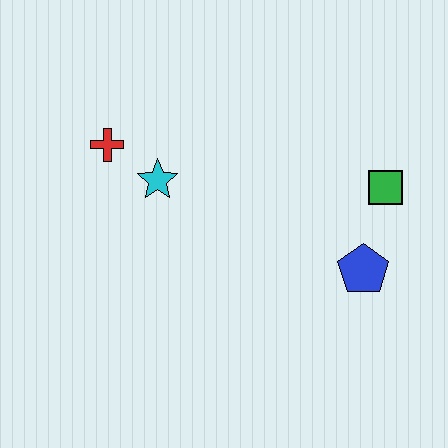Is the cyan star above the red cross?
No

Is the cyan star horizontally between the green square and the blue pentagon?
No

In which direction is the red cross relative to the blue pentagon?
The red cross is to the left of the blue pentagon.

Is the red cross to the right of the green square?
No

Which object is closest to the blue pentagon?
The green square is closest to the blue pentagon.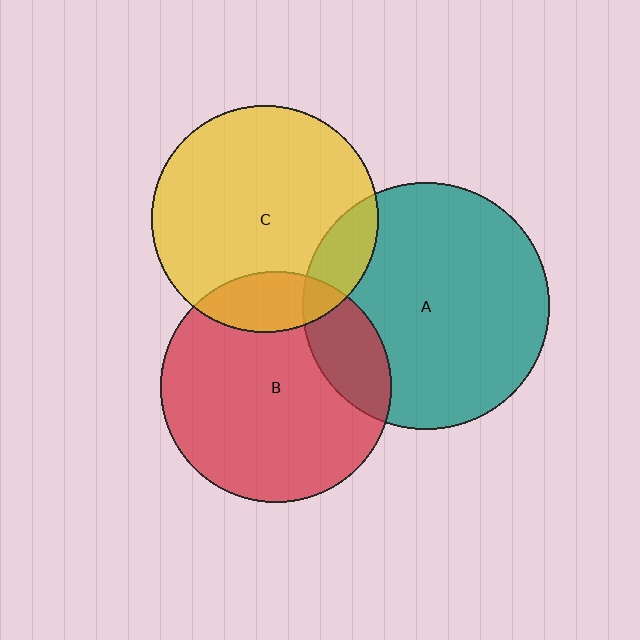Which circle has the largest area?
Circle A (teal).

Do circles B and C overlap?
Yes.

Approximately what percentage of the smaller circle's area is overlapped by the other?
Approximately 15%.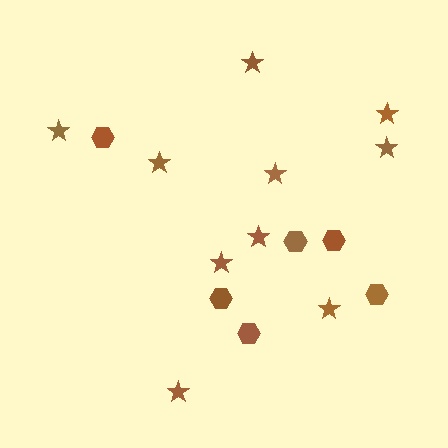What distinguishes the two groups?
There are 2 groups: one group of hexagons (6) and one group of stars (10).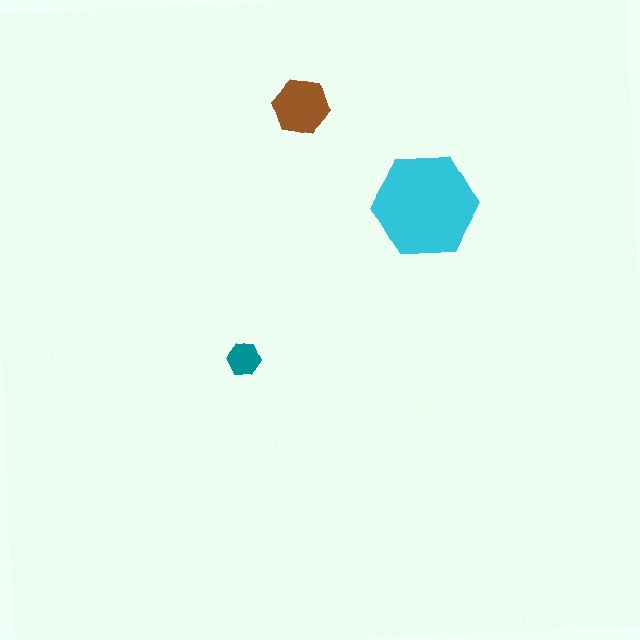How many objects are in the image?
There are 3 objects in the image.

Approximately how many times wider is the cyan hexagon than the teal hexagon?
About 3 times wider.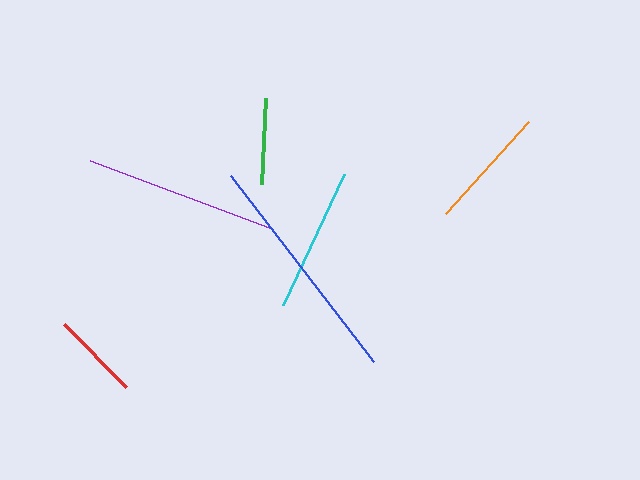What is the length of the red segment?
The red segment is approximately 89 pixels long.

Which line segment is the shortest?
The green line is the shortest at approximately 87 pixels.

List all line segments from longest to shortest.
From longest to shortest: blue, purple, cyan, orange, red, green.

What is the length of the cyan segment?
The cyan segment is approximately 144 pixels long.